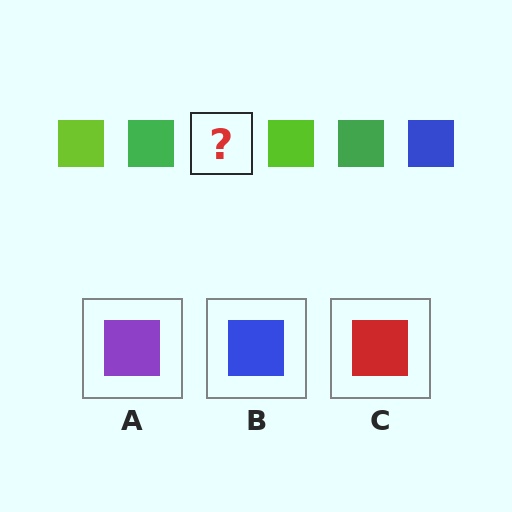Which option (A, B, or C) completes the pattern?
B.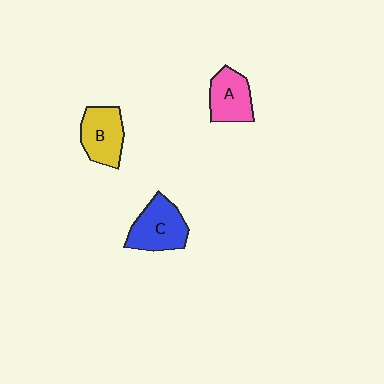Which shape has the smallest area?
Shape A (pink).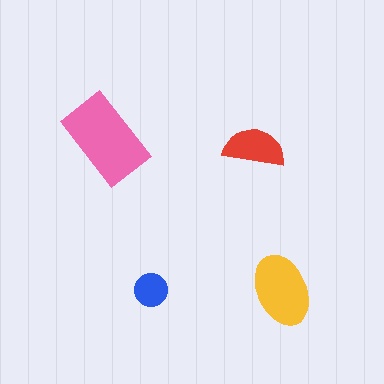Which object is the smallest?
The blue circle.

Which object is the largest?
The pink rectangle.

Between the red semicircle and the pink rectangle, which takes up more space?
The pink rectangle.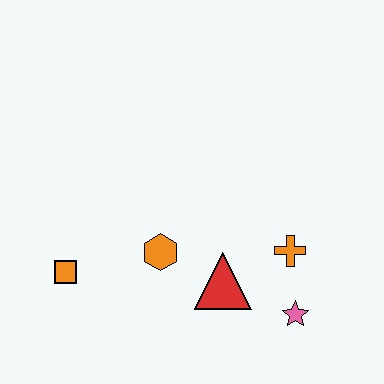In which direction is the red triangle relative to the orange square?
The red triangle is to the right of the orange square.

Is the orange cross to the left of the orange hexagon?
No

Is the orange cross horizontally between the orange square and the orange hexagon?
No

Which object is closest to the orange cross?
The pink star is closest to the orange cross.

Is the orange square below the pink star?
No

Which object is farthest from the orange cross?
The orange square is farthest from the orange cross.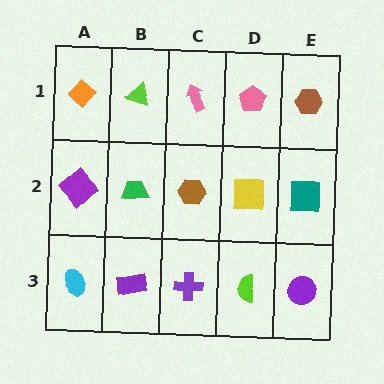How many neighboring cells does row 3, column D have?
3.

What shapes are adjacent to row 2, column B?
A lime triangle (row 1, column B), a purple rectangle (row 3, column B), a purple diamond (row 2, column A), a brown hexagon (row 2, column C).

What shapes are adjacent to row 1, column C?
A brown hexagon (row 2, column C), a lime triangle (row 1, column B), a pink pentagon (row 1, column D).